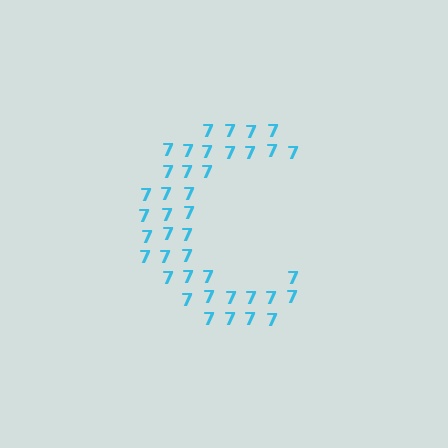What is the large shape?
The large shape is the letter C.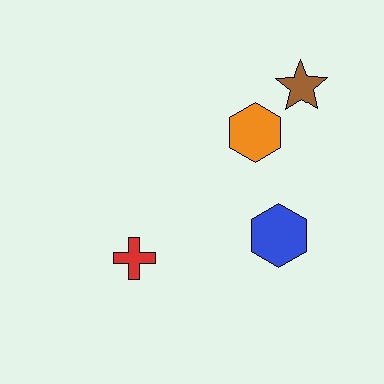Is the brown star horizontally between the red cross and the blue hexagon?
No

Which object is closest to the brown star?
The orange hexagon is closest to the brown star.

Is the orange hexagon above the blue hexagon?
Yes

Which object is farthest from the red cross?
The brown star is farthest from the red cross.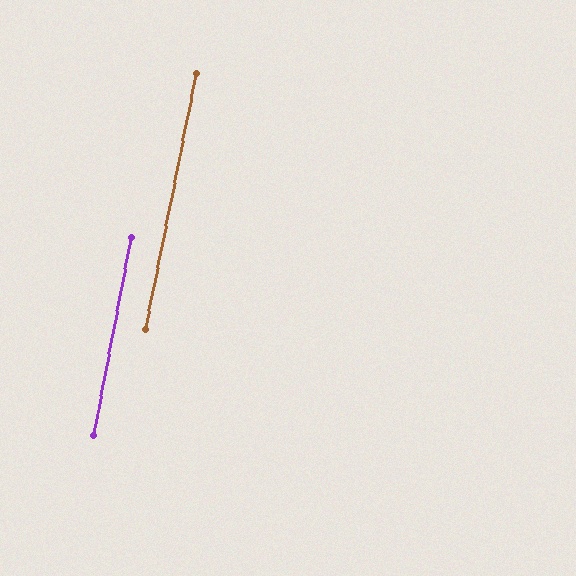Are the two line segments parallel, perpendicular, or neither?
Parallel — their directions differ by only 0.5°.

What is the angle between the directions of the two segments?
Approximately 1 degree.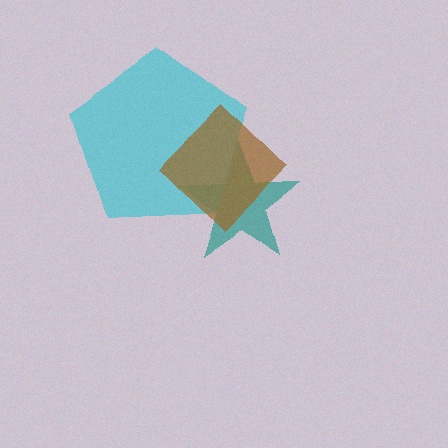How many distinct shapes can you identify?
There are 3 distinct shapes: a teal star, a cyan pentagon, a brown diamond.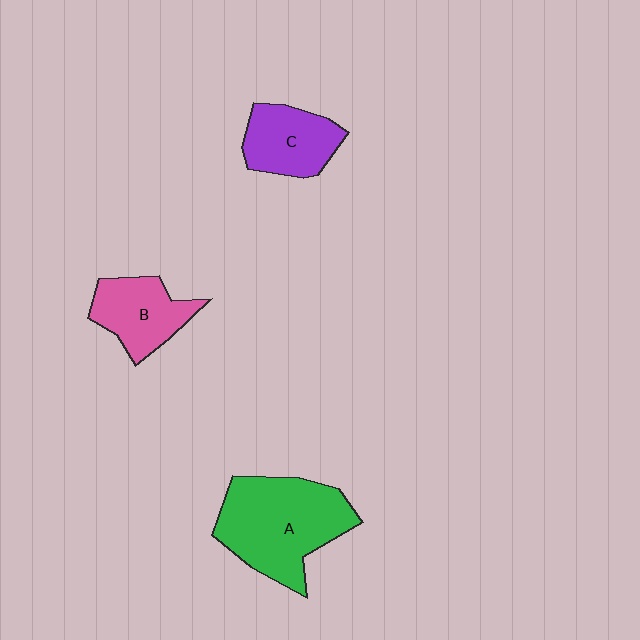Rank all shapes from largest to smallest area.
From largest to smallest: A (green), B (pink), C (purple).